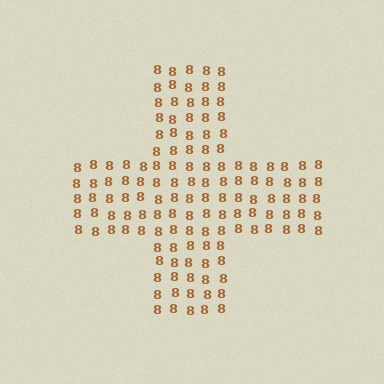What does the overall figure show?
The overall figure shows a cross.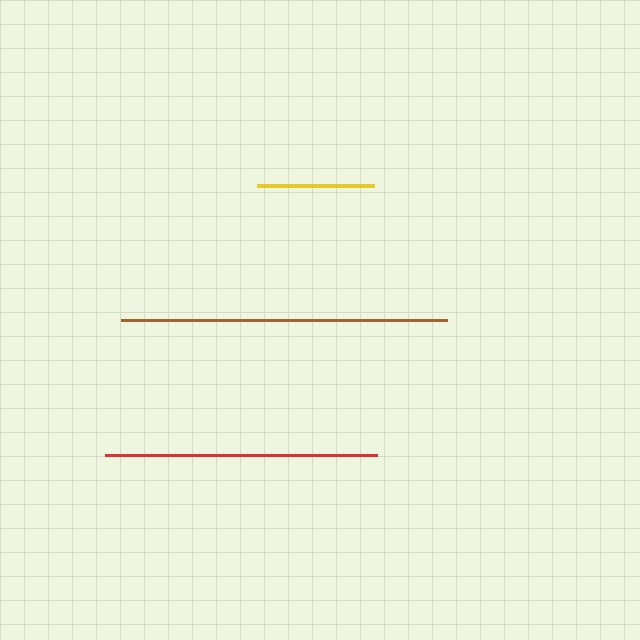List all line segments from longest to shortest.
From longest to shortest: brown, red, yellow.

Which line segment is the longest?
The brown line is the longest at approximately 326 pixels.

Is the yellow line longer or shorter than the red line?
The red line is longer than the yellow line.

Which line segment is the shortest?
The yellow line is the shortest at approximately 116 pixels.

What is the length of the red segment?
The red segment is approximately 272 pixels long.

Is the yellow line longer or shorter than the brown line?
The brown line is longer than the yellow line.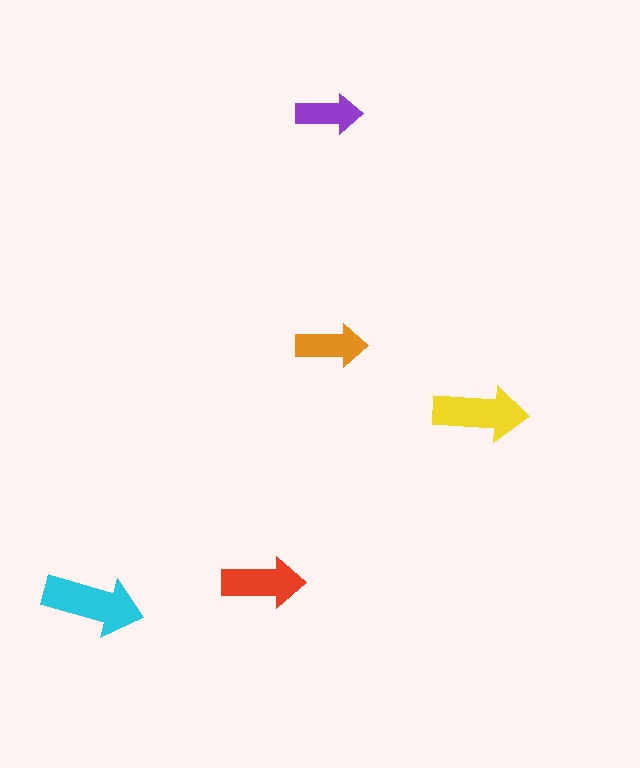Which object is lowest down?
The cyan arrow is bottommost.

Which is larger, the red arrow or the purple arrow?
The red one.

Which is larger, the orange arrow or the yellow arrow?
The yellow one.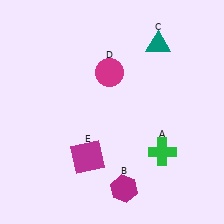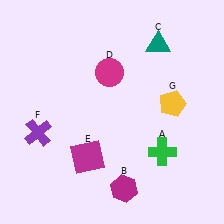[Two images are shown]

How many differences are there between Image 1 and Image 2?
There are 2 differences between the two images.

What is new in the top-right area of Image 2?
A yellow pentagon (G) was added in the top-right area of Image 2.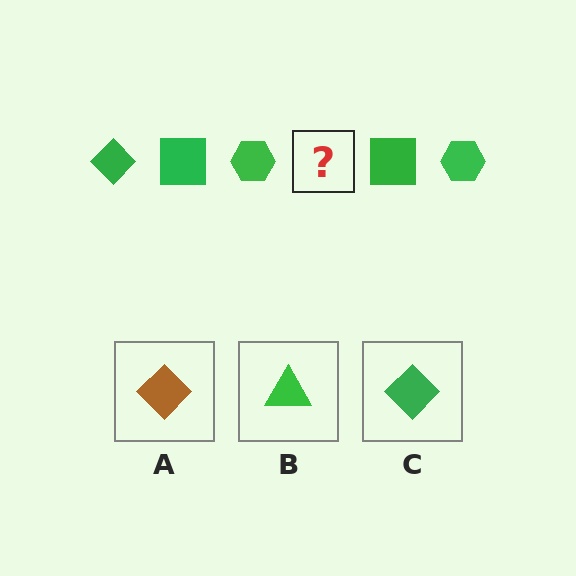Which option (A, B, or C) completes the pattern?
C.